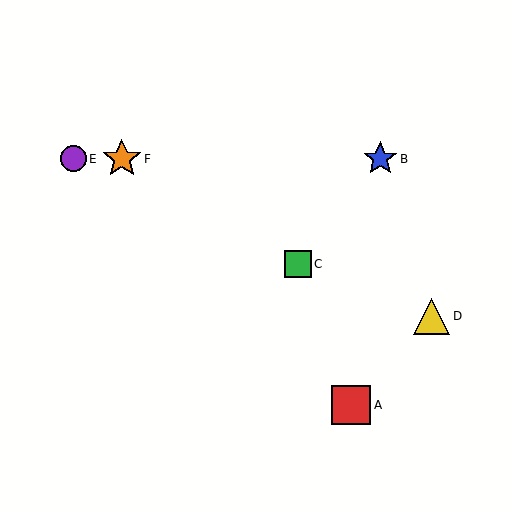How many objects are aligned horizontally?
3 objects (B, E, F) are aligned horizontally.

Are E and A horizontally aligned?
No, E is at y≈159 and A is at y≈405.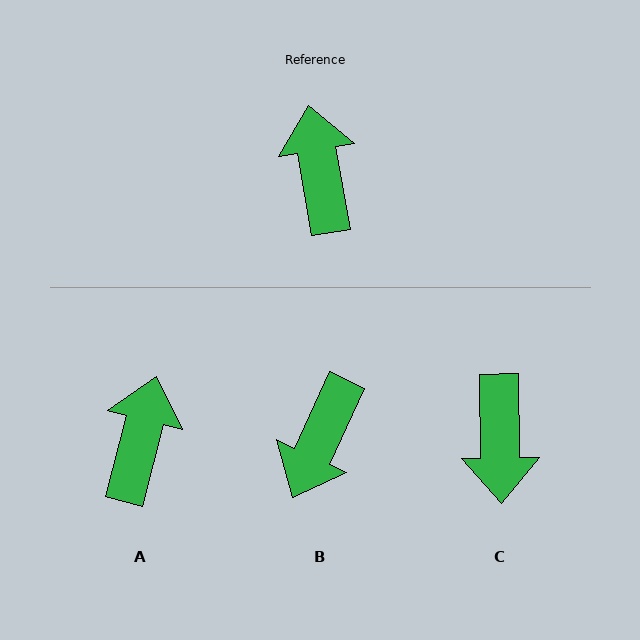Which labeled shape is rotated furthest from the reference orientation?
C, about 171 degrees away.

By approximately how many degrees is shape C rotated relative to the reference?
Approximately 171 degrees counter-clockwise.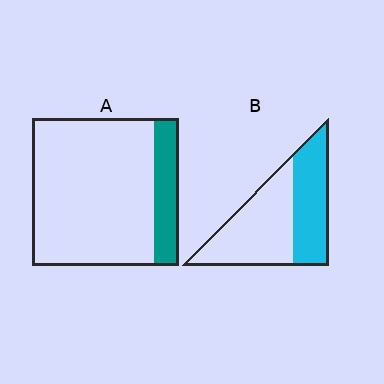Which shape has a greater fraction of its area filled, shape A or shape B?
Shape B.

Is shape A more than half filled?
No.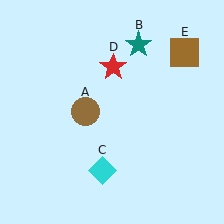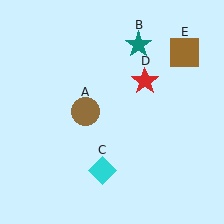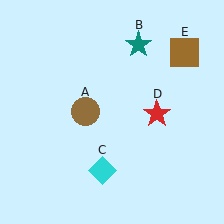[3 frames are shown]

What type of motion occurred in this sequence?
The red star (object D) rotated clockwise around the center of the scene.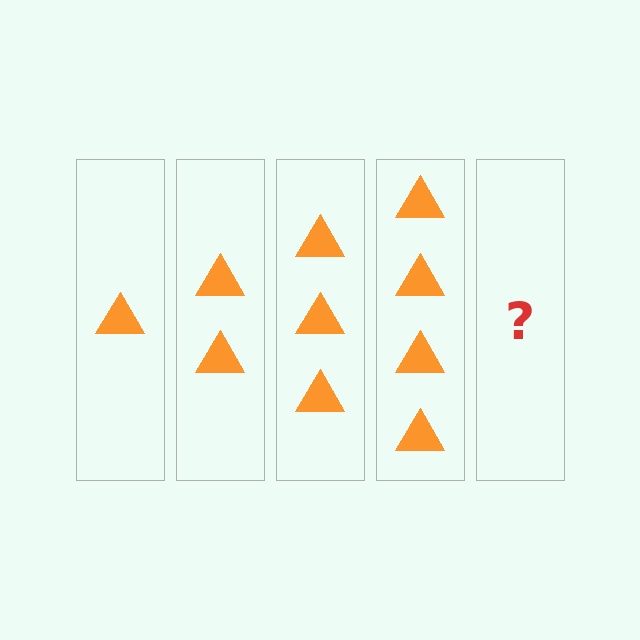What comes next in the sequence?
The next element should be 5 triangles.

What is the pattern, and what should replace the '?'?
The pattern is that each step adds one more triangle. The '?' should be 5 triangles.